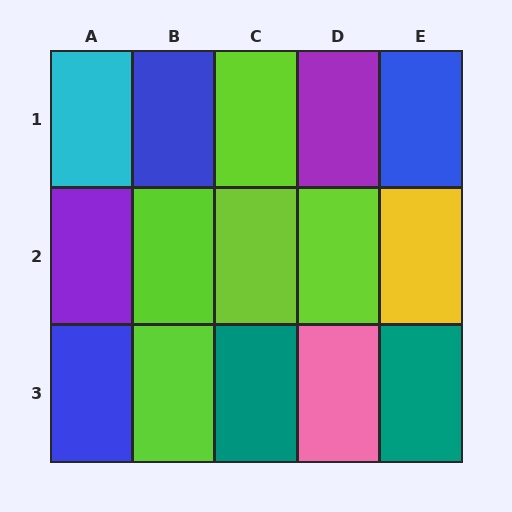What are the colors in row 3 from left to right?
Blue, lime, teal, pink, teal.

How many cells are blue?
3 cells are blue.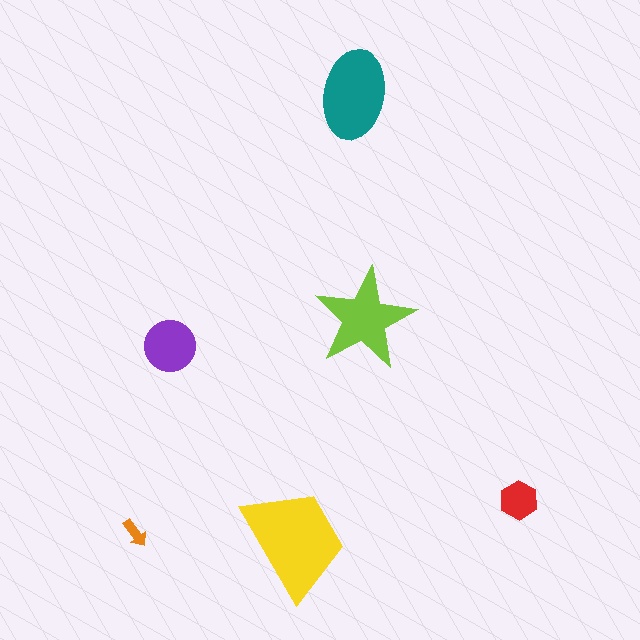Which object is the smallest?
The orange arrow.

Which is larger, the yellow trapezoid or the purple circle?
The yellow trapezoid.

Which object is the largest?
The yellow trapezoid.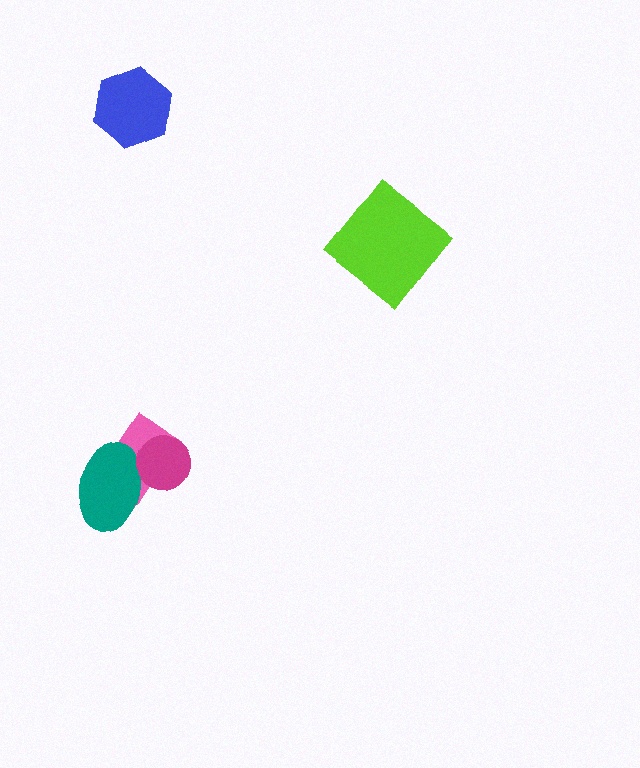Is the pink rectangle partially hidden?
Yes, it is partially covered by another shape.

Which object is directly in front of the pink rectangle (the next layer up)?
The teal ellipse is directly in front of the pink rectangle.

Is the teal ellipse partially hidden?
Yes, it is partially covered by another shape.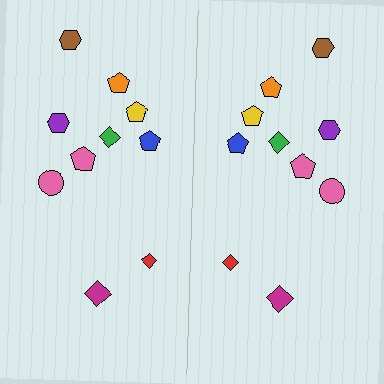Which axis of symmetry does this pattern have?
The pattern has a vertical axis of symmetry running through the center of the image.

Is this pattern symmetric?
Yes, this pattern has bilateral (reflection) symmetry.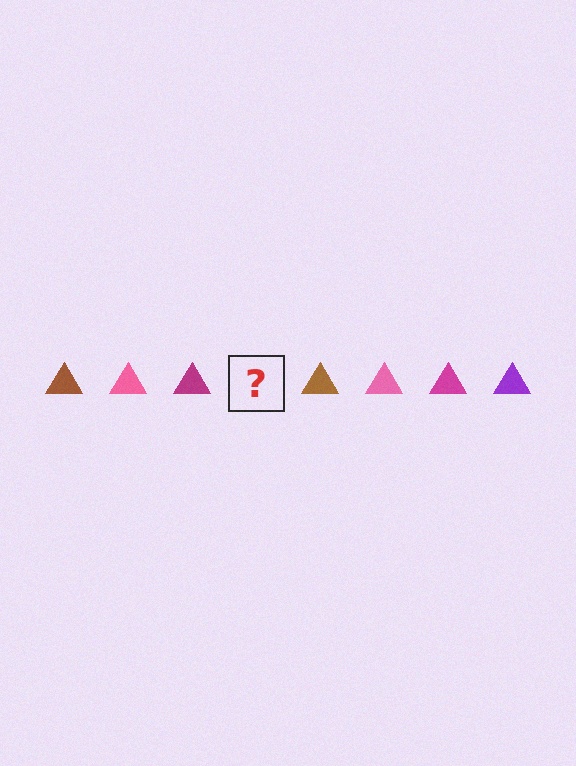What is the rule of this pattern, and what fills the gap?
The rule is that the pattern cycles through brown, pink, magenta, purple triangles. The gap should be filled with a purple triangle.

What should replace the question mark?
The question mark should be replaced with a purple triangle.